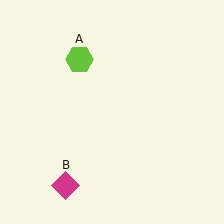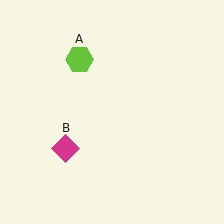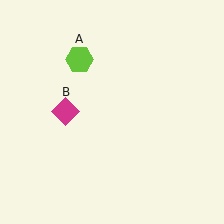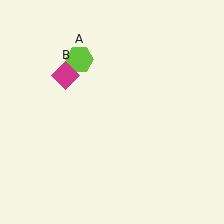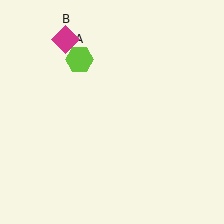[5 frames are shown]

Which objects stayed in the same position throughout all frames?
Lime hexagon (object A) remained stationary.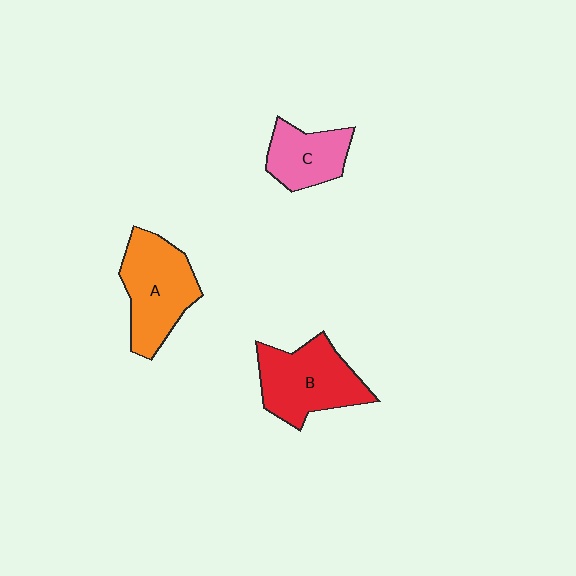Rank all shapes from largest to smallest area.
From largest to smallest: B (red), A (orange), C (pink).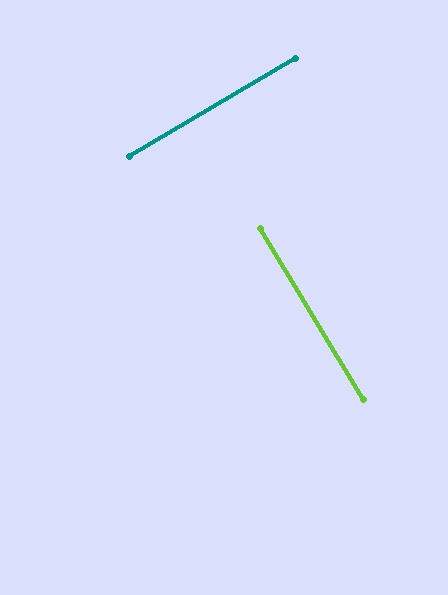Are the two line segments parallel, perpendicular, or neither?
Perpendicular — they meet at approximately 90°.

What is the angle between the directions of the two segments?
Approximately 90 degrees.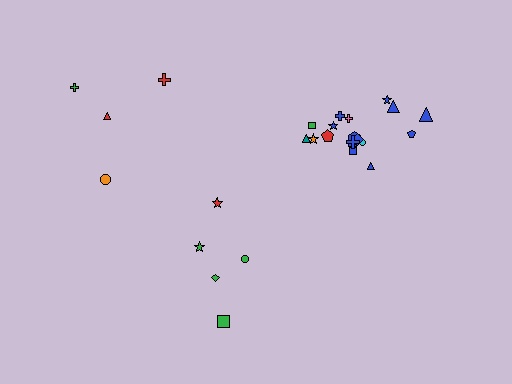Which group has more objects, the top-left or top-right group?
The top-right group.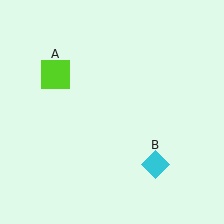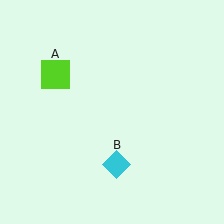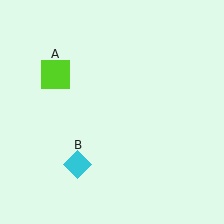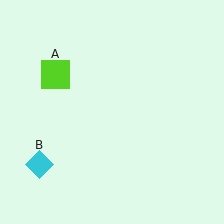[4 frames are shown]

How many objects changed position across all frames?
1 object changed position: cyan diamond (object B).